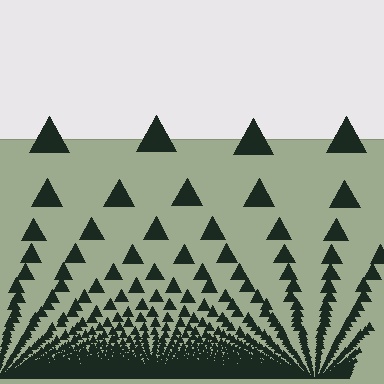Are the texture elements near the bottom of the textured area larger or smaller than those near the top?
Smaller. The gradient is inverted — elements near the bottom are smaller and denser.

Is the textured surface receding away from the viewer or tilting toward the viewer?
The surface appears to tilt toward the viewer. Texture elements get larger and sparser toward the top.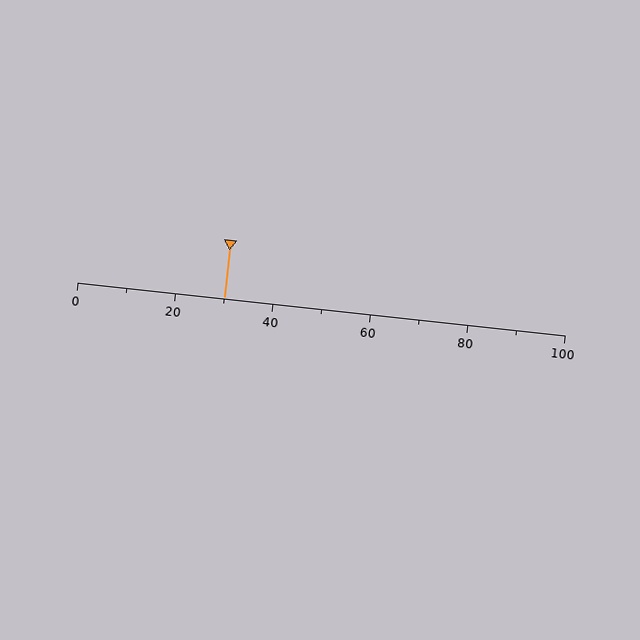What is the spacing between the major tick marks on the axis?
The major ticks are spaced 20 apart.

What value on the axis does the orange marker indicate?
The marker indicates approximately 30.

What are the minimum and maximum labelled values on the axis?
The axis runs from 0 to 100.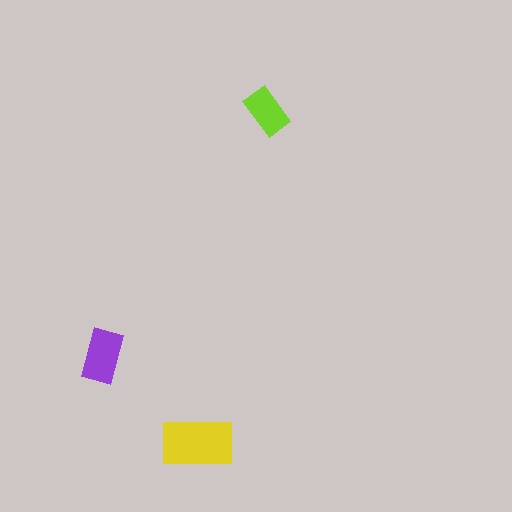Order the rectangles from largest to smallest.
the yellow one, the purple one, the lime one.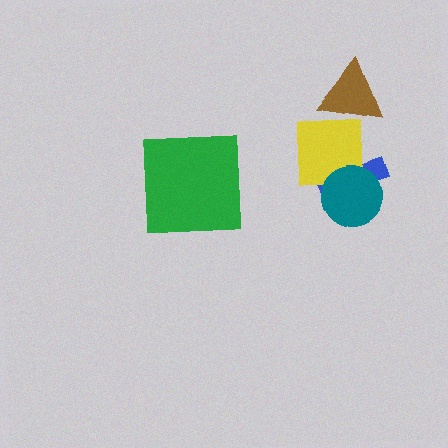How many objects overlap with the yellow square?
3 objects overlap with the yellow square.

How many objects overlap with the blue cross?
2 objects overlap with the blue cross.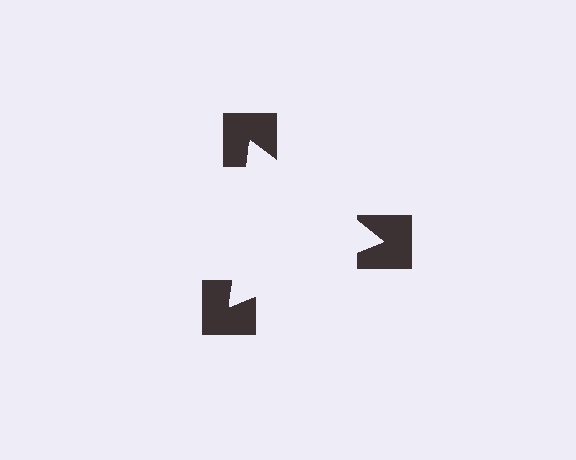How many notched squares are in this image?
There are 3 — one at each vertex of the illusory triangle.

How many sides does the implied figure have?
3 sides.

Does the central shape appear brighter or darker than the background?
It typically appears slightly brighter than the background, even though no actual brightness change is drawn.